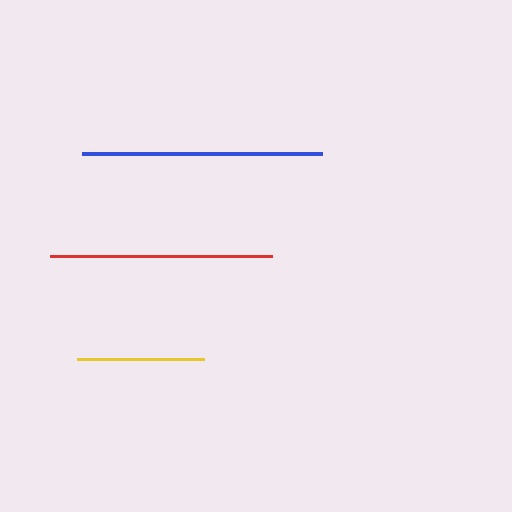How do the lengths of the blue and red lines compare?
The blue and red lines are approximately the same length.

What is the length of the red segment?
The red segment is approximately 222 pixels long.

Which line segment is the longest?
The blue line is the longest at approximately 239 pixels.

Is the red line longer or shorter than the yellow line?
The red line is longer than the yellow line.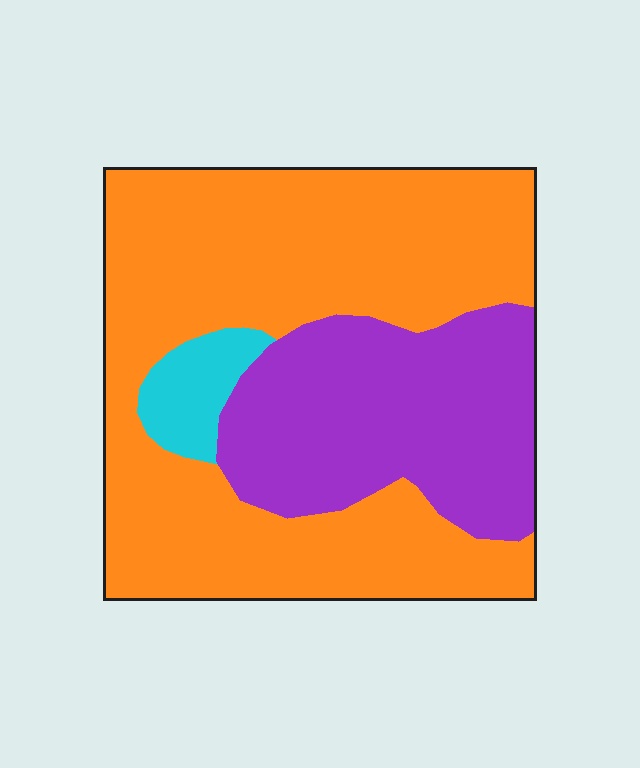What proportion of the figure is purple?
Purple takes up about one third (1/3) of the figure.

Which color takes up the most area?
Orange, at roughly 65%.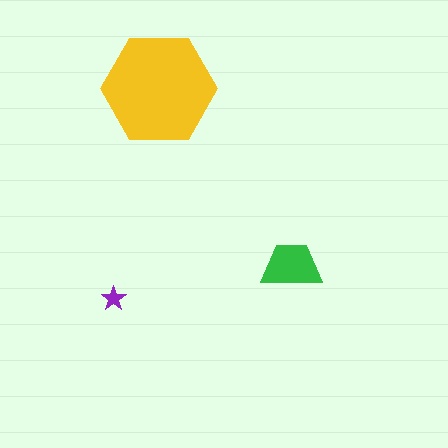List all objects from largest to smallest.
The yellow hexagon, the green trapezoid, the purple star.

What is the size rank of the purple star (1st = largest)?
3rd.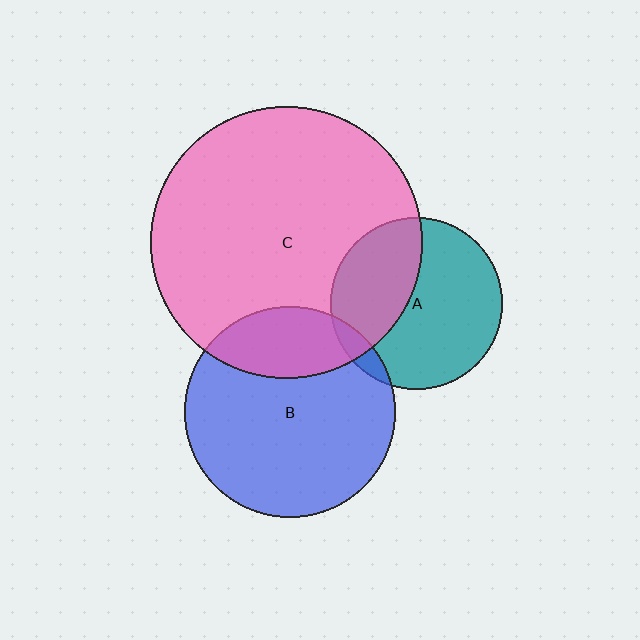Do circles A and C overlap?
Yes.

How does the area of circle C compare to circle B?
Approximately 1.7 times.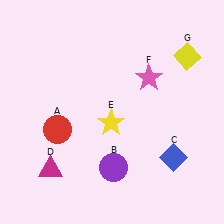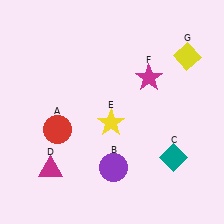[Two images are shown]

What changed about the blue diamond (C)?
In Image 1, C is blue. In Image 2, it changed to teal.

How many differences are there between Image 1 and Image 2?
There are 2 differences between the two images.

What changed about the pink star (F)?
In Image 1, F is pink. In Image 2, it changed to magenta.